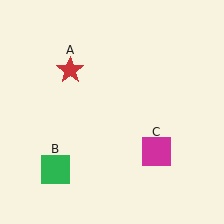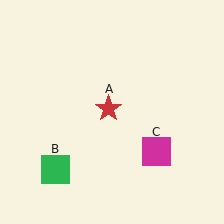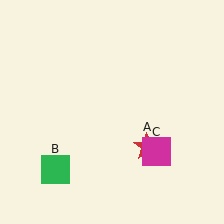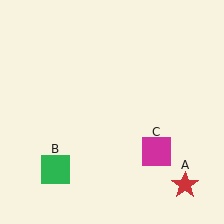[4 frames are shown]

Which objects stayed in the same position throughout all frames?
Green square (object B) and magenta square (object C) remained stationary.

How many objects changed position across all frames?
1 object changed position: red star (object A).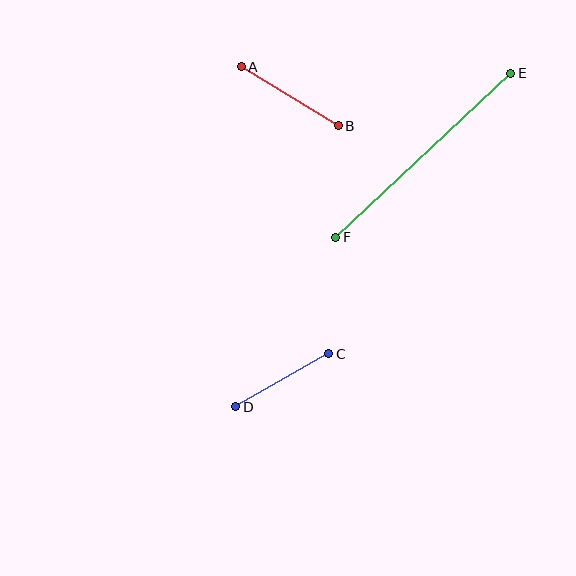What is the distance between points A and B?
The distance is approximately 114 pixels.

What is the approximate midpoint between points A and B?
The midpoint is at approximately (290, 96) pixels.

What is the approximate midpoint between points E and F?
The midpoint is at approximately (423, 155) pixels.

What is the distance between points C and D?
The distance is approximately 107 pixels.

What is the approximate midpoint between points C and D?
The midpoint is at approximately (282, 380) pixels.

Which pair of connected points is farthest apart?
Points E and F are farthest apart.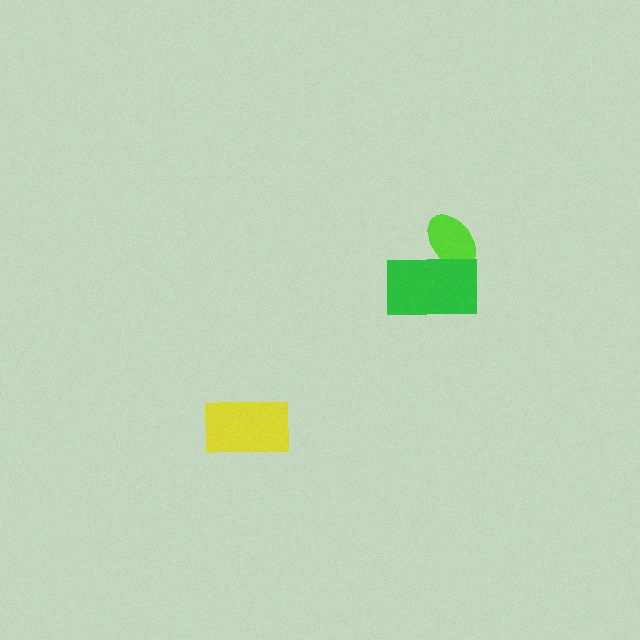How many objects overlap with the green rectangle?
1 object overlaps with the green rectangle.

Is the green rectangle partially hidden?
No, no other shape covers it.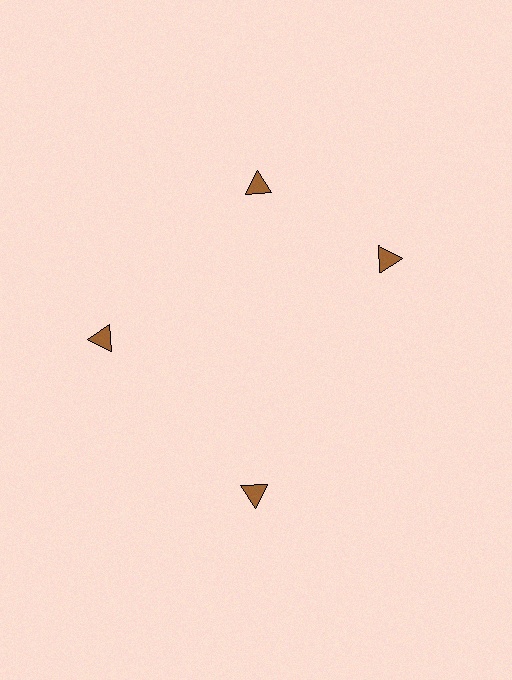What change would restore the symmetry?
The symmetry would be restored by rotating it back into even spacing with its neighbors so that all 4 triangles sit at equal angles and equal distance from the center.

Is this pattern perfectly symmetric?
No. The 4 brown triangles are arranged in a ring, but one element near the 3 o'clock position is rotated out of alignment along the ring, breaking the 4-fold rotational symmetry.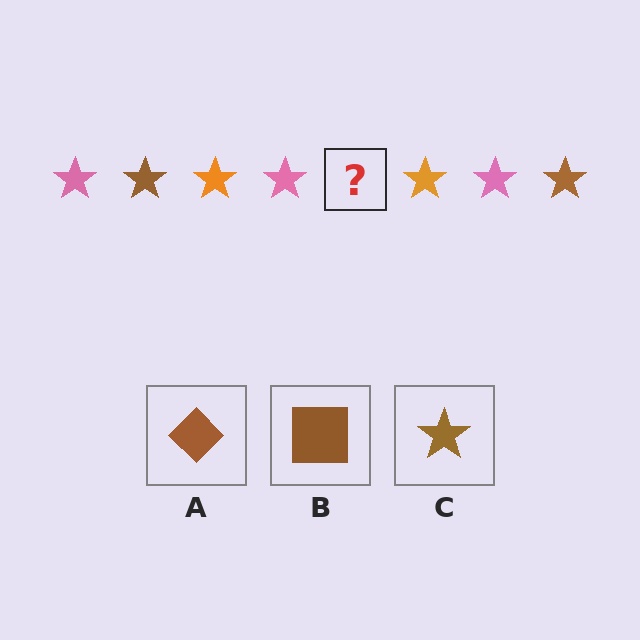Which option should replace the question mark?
Option C.